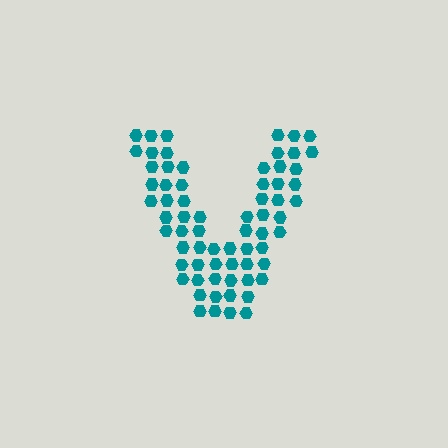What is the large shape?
The large shape is the letter V.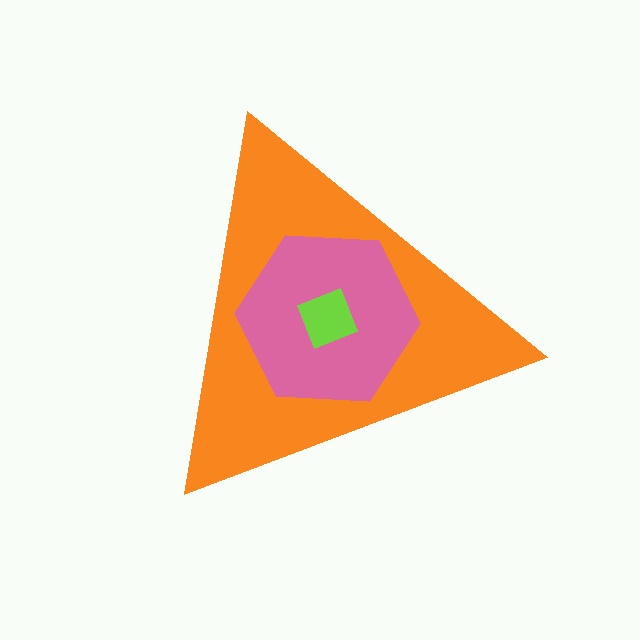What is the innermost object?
The lime square.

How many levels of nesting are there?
3.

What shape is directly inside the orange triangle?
The pink hexagon.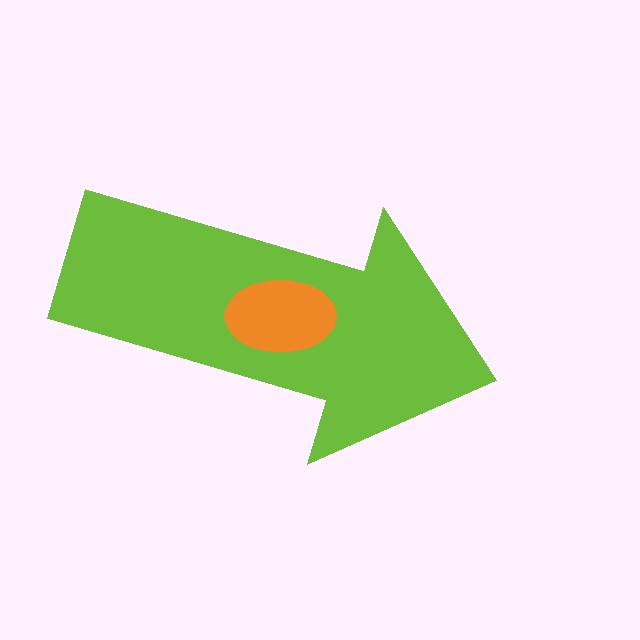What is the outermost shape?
The lime arrow.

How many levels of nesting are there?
2.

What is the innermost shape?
The orange ellipse.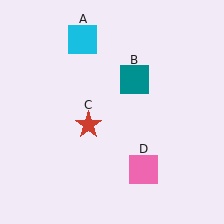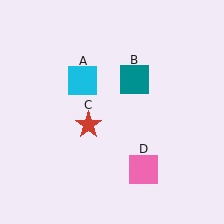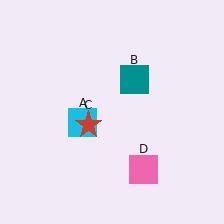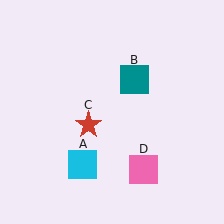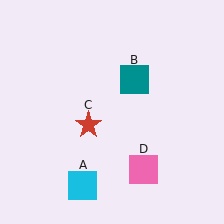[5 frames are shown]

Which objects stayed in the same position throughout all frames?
Teal square (object B) and red star (object C) and pink square (object D) remained stationary.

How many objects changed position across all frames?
1 object changed position: cyan square (object A).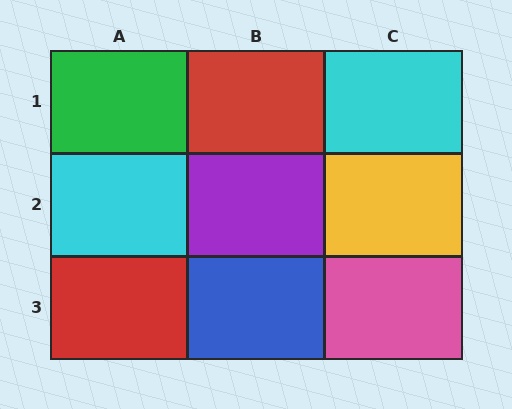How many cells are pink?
1 cell is pink.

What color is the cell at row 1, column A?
Green.